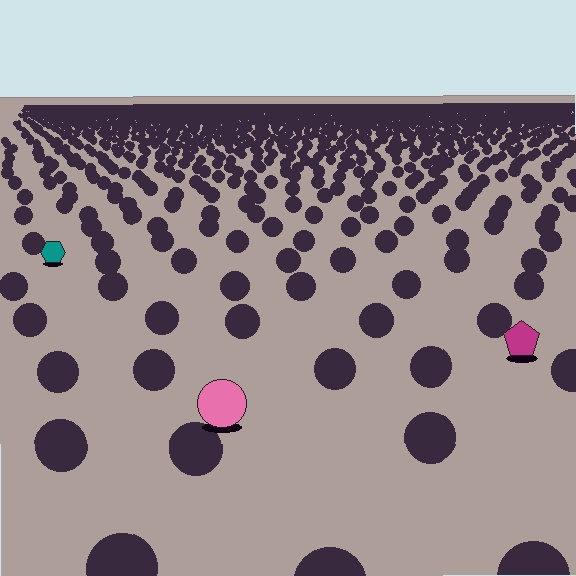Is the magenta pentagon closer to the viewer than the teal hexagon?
Yes. The magenta pentagon is closer — you can tell from the texture gradient: the ground texture is coarser near it.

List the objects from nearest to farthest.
From nearest to farthest: the pink circle, the magenta pentagon, the teal hexagon.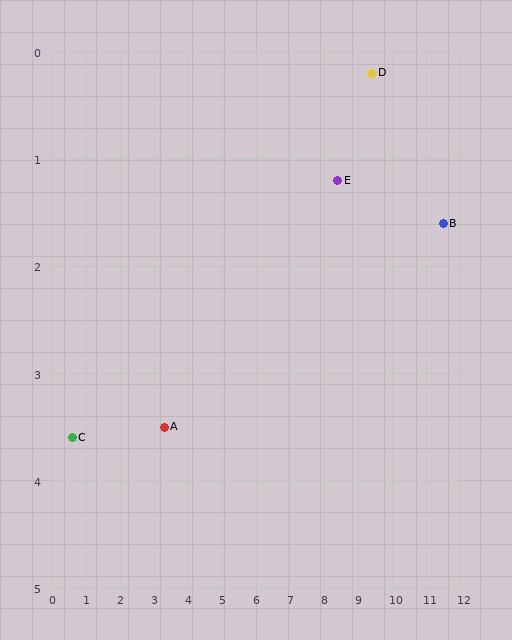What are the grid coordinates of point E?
Point E is at approximately (8.4, 1.2).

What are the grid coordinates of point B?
Point B is at approximately (11.5, 1.6).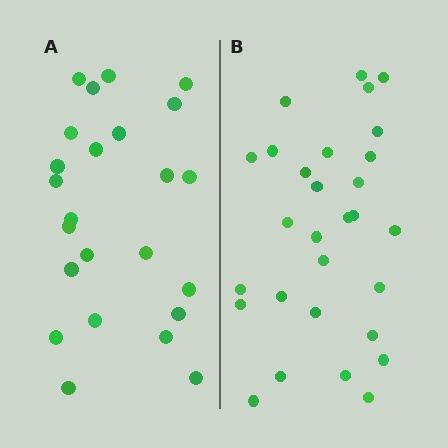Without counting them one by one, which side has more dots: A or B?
Region B (the right region) has more dots.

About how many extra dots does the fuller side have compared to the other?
Region B has about 5 more dots than region A.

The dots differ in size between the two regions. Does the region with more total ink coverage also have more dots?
No. Region A has more total ink coverage because its dots are larger, but region B actually contains more individual dots. Total area can be misleading — the number of items is what matters here.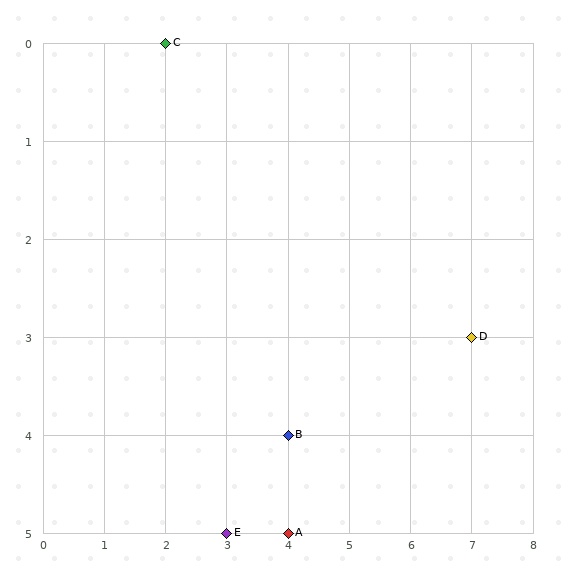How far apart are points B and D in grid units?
Points B and D are 3 columns and 1 row apart (about 3.2 grid units diagonally).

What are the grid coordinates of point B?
Point B is at grid coordinates (4, 4).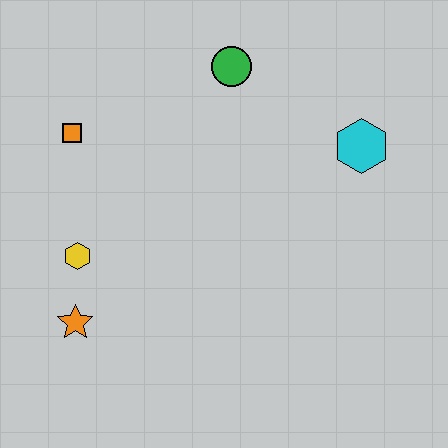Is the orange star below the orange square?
Yes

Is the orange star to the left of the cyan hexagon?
Yes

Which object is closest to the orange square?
The yellow hexagon is closest to the orange square.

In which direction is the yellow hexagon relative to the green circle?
The yellow hexagon is below the green circle.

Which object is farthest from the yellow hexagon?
The cyan hexagon is farthest from the yellow hexagon.